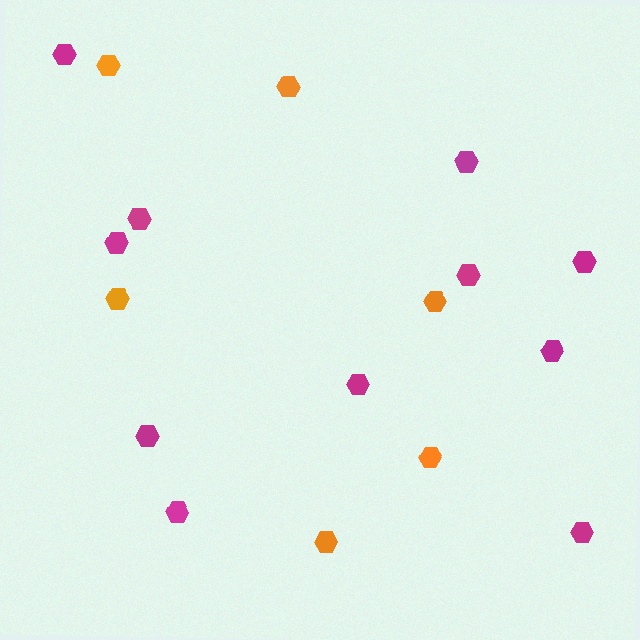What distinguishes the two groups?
There are 2 groups: one group of orange hexagons (6) and one group of magenta hexagons (11).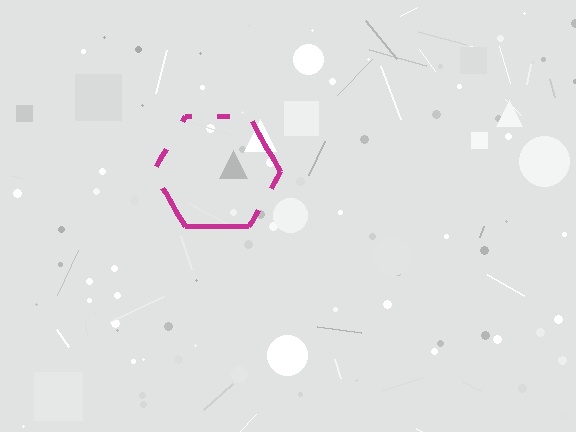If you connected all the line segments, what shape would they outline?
They would outline a hexagon.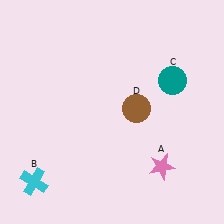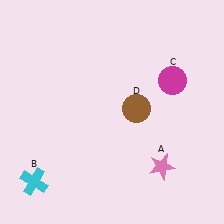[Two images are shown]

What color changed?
The circle (C) changed from teal in Image 1 to magenta in Image 2.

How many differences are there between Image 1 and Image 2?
There is 1 difference between the two images.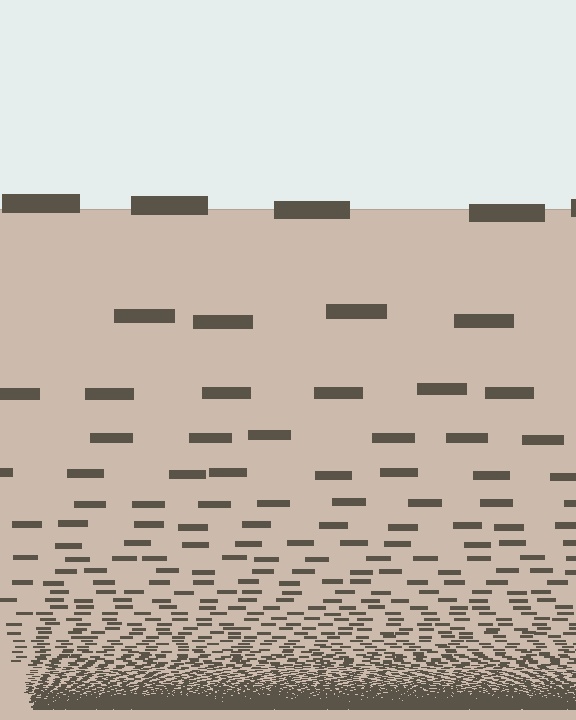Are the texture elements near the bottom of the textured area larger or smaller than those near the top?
Smaller. The gradient is inverted — elements near the bottom are smaller and denser.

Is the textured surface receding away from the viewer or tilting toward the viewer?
The surface appears to tilt toward the viewer. Texture elements get larger and sparser toward the top.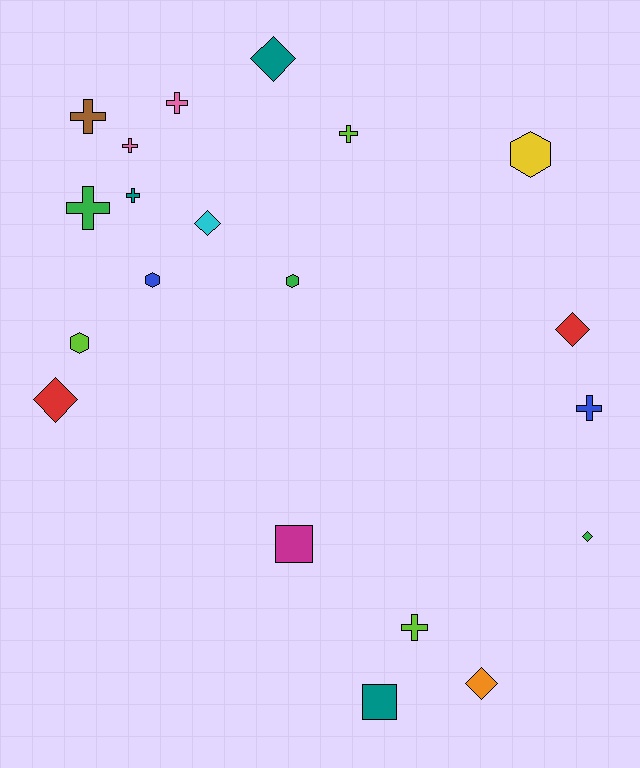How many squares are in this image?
There are 2 squares.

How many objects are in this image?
There are 20 objects.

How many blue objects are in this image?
There are 2 blue objects.